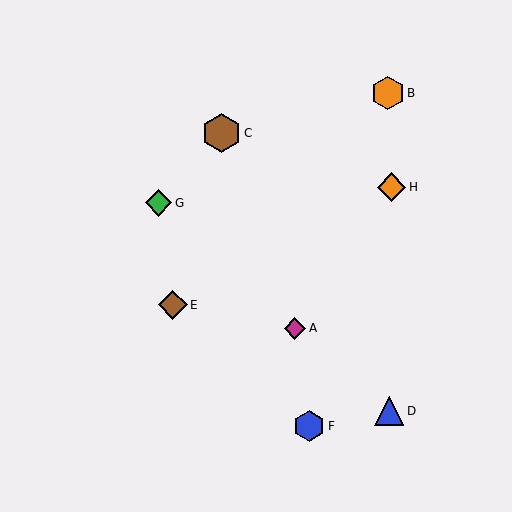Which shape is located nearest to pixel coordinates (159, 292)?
The brown diamond (labeled E) at (173, 305) is nearest to that location.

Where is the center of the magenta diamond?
The center of the magenta diamond is at (295, 328).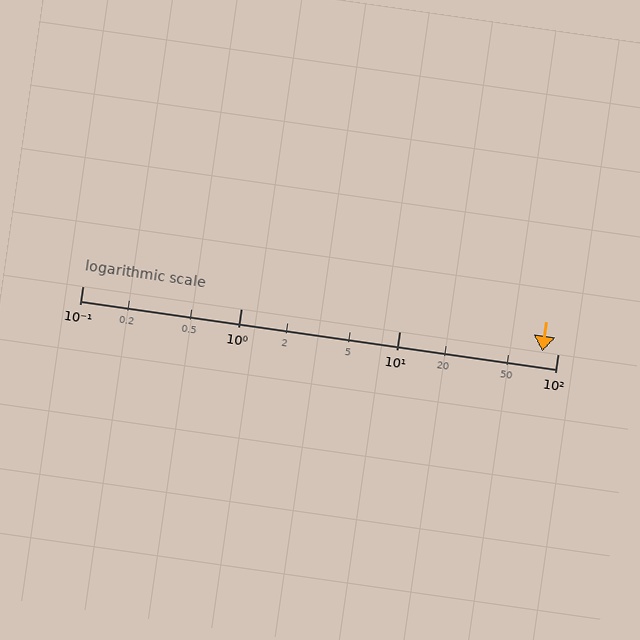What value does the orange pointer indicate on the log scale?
The pointer indicates approximately 80.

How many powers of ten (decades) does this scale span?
The scale spans 3 decades, from 0.1 to 100.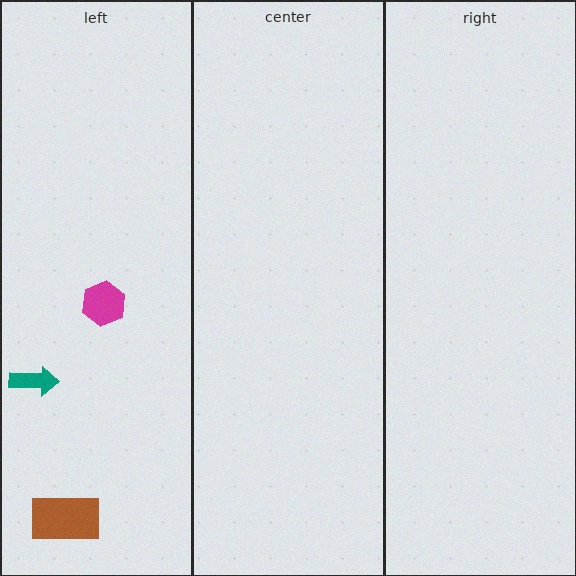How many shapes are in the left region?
3.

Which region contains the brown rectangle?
The left region.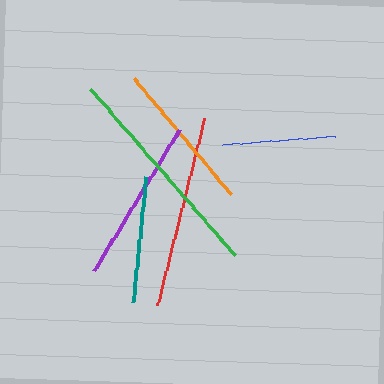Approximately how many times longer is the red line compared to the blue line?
The red line is approximately 1.7 times the length of the blue line.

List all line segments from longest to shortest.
From longest to shortest: green, red, purple, orange, teal, blue.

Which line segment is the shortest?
The blue line is the shortest at approximately 112 pixels.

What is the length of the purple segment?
The purple segment is approximately 165 pixels long.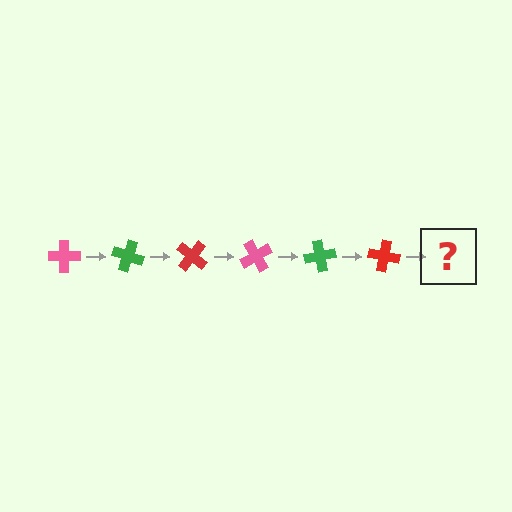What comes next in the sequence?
The next element should be a pink cross, rotated 120 degrees from the start.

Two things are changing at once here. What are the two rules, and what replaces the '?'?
The two rules are that it rotates 20 degrees each step and the color cycles through pink, green, and red. The '?' should be a pink cross, rotated 120 degrees from the start.